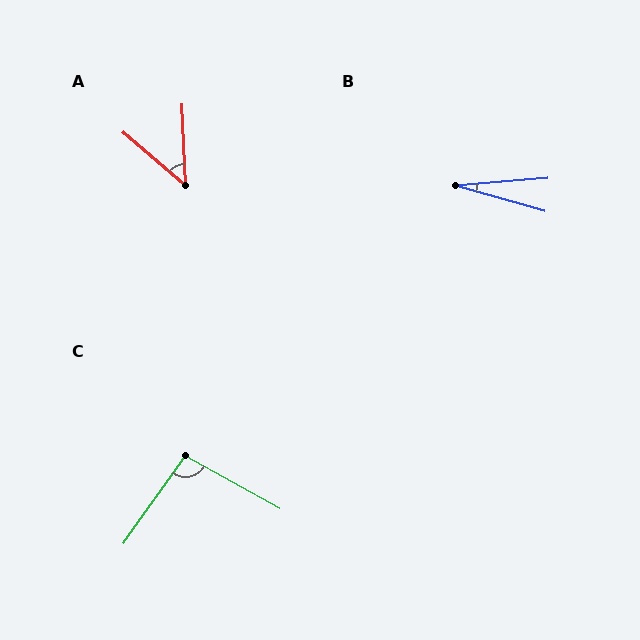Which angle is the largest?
C, at approximately 96 degrees.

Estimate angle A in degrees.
Approximately 47 degrees.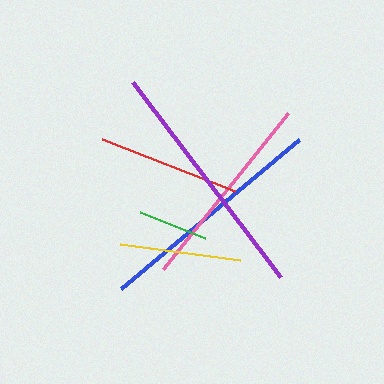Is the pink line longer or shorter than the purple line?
The purple line is longer than the pink line.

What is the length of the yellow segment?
The yellow segment is approximately 120 pixels long.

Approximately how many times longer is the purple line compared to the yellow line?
The purple line is approximately 2.0 times the length of the yellow line.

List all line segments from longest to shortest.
From longest to shortest: purple, blue, pink, red, yellow, green.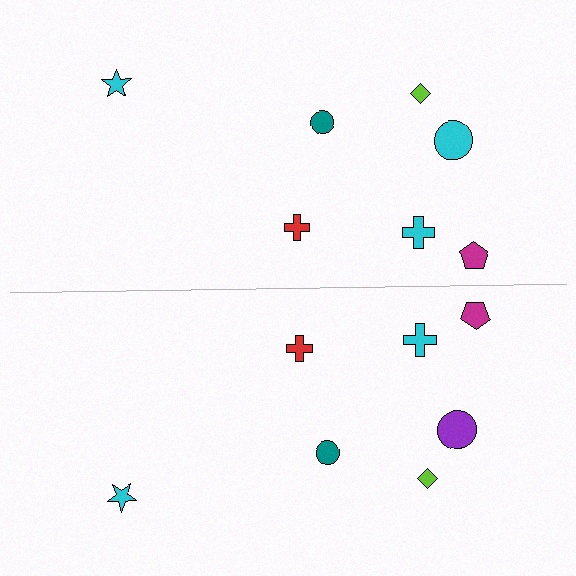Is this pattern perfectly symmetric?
No, the pattern is not perfectly symmetric. The purple circle on the bottom side breaks the symmetry — its mirror counterpart is cyan.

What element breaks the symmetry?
The purple circle on the bottom side breaks the symmetry — its mirror counterpart is cyan.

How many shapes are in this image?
There are 14 shapes in this image.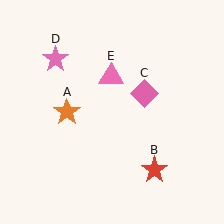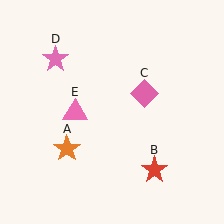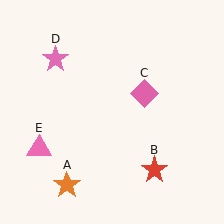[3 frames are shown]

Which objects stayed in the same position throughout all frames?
Red star (object B) and pink diamond (object C) and pink star (object D) remained stationary.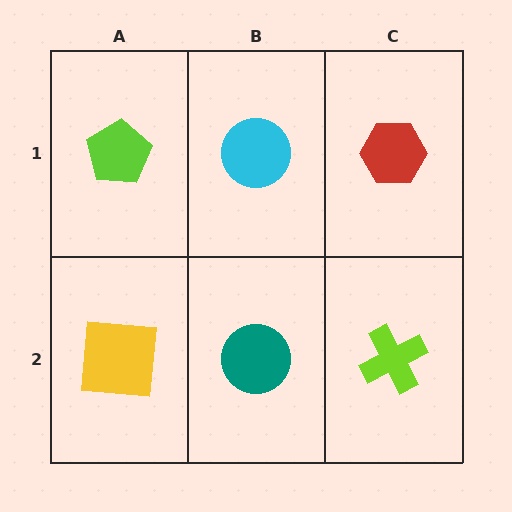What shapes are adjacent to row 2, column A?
A lime pentagon (row 1, column A), a teal circle (row 2, column B).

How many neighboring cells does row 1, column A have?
2.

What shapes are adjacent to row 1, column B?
A teal circle (row 2, column B), a lime pentagon (row 1, column A), a red hexagon (row 1, column C).